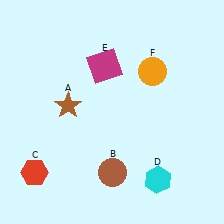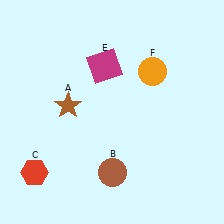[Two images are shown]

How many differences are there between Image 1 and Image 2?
There is 1 difference between the two images.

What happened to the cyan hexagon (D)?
The cyan hexagon (D) was removed in Image 2. It was in the bottom-right area of Image 1.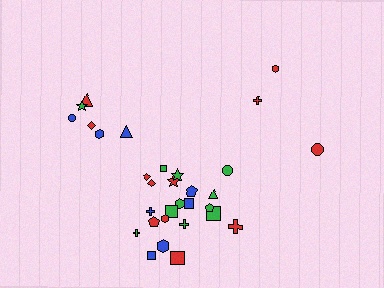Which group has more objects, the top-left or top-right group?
The top-left group.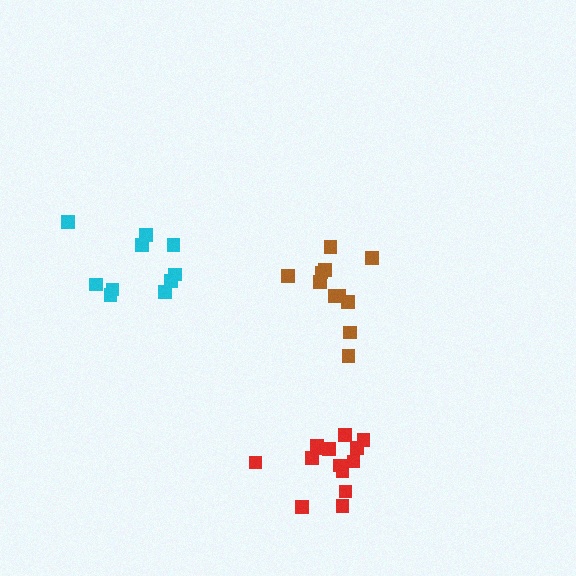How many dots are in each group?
Group 1: 11 dots, Group 2: 10 dots, Group 3: 14 dots (35 total).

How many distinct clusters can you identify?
There are 3 distinct clusters.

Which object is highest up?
The cyan cluster is topmost.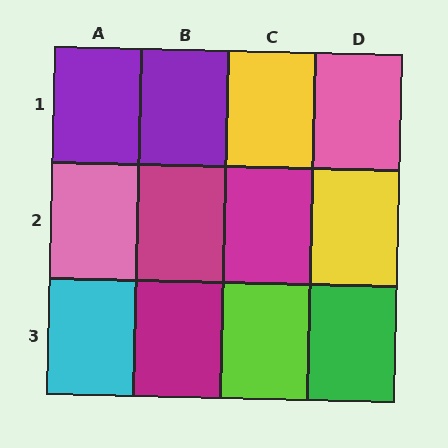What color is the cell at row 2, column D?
Yellow.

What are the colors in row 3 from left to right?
Cyan, magenta, lime, green.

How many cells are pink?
2 cells are pink.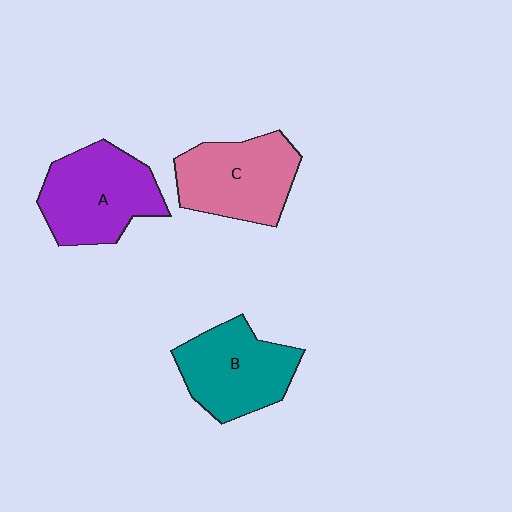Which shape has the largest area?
Shape A (purple).